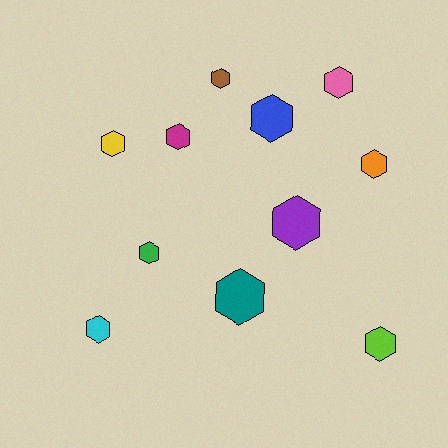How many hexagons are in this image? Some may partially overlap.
There are 11 hexagons.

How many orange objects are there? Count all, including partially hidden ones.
There is 1 orange object.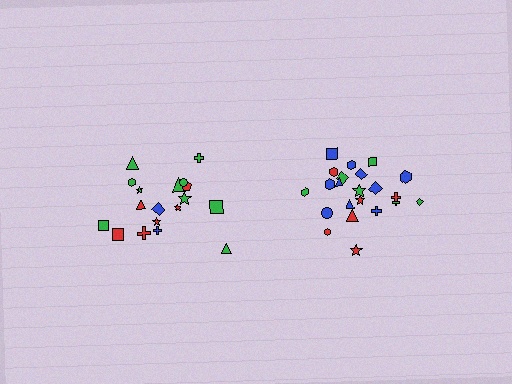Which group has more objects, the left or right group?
The right group.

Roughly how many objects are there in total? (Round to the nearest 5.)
Roughly 40 objects in total.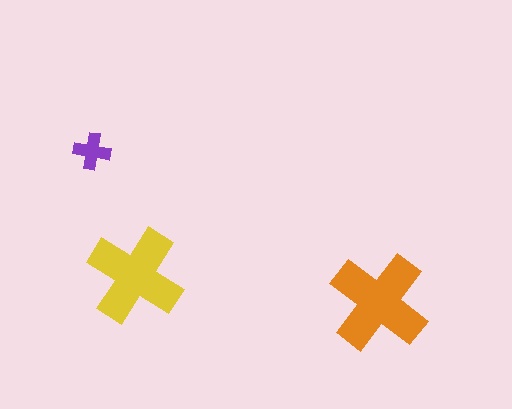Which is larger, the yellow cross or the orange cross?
The orange one.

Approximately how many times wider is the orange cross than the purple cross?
About 2.5 times wider.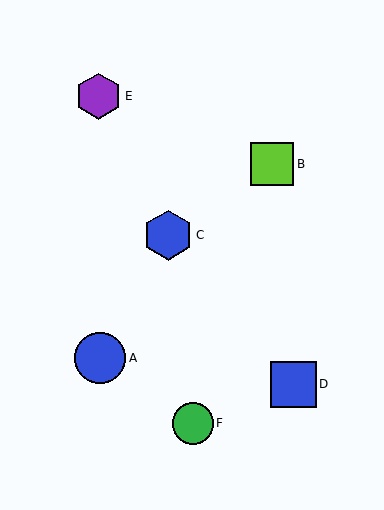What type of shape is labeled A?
Shape A is a blue circle.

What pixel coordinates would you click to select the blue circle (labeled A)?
Click at (100, 358) to select the blue circle A.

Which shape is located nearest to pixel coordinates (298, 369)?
The blue square (labeled D) at (294, 384) is nearest to that location.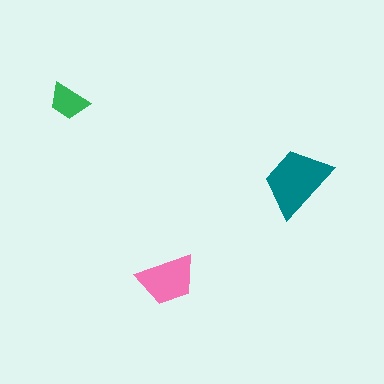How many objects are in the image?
There are 3 objects in the image.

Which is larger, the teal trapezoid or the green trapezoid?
The teal one.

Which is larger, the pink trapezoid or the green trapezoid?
The pink one.